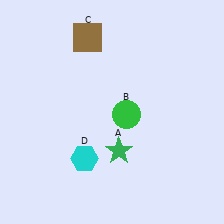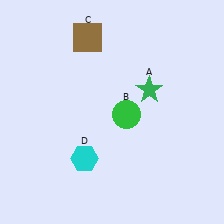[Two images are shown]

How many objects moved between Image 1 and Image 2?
1 object moved between the two images.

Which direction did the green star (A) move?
The green star (A) moved up.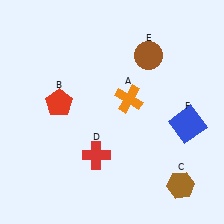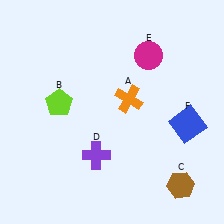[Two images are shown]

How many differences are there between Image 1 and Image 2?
There are 3 differences between the two images.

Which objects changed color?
B changed from red to lime. D changed from red to purple. E changed from brown to magenta.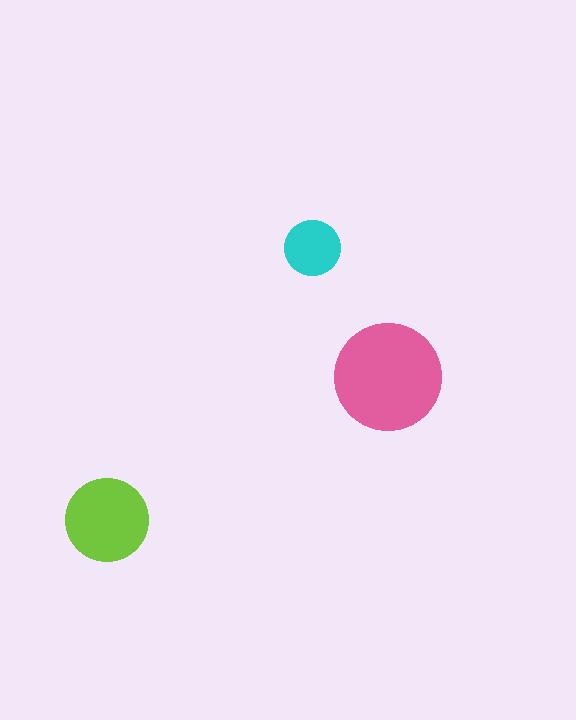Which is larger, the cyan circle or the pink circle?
The pink one.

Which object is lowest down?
The lime circle is bottommost.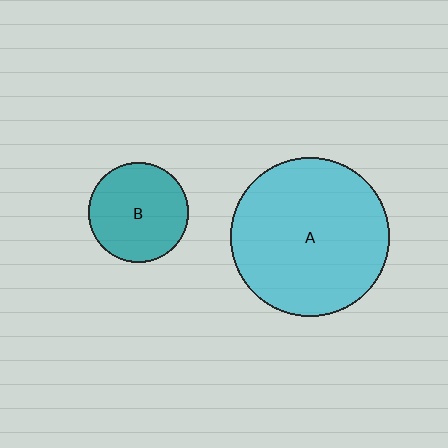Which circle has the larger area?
Circle A (cyan).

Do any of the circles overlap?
No, none of the circles overlap.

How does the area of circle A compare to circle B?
Approximately 2.5 times.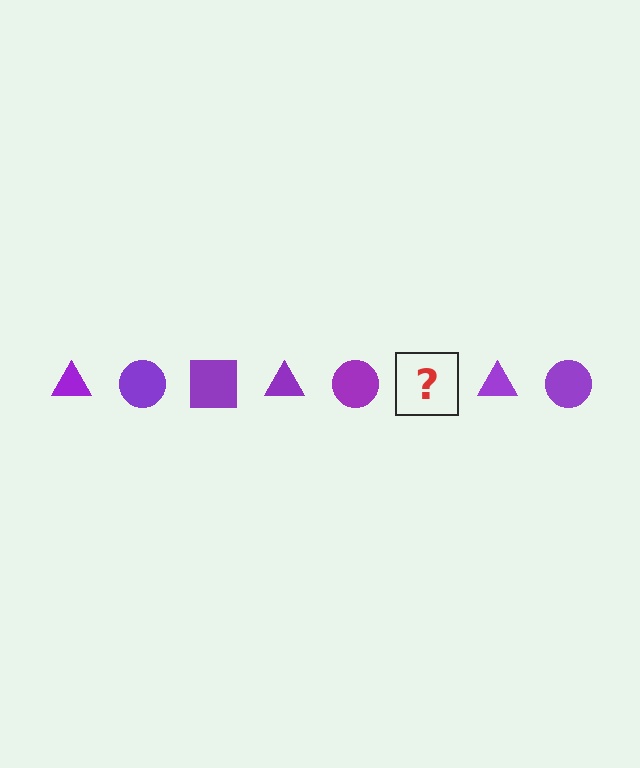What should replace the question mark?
The question mark should be replaced with a purple square.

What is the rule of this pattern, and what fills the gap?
The rule is that the pattern cycles through triangle, circle, square shapes in purple. The gap should be filled with a purple square.